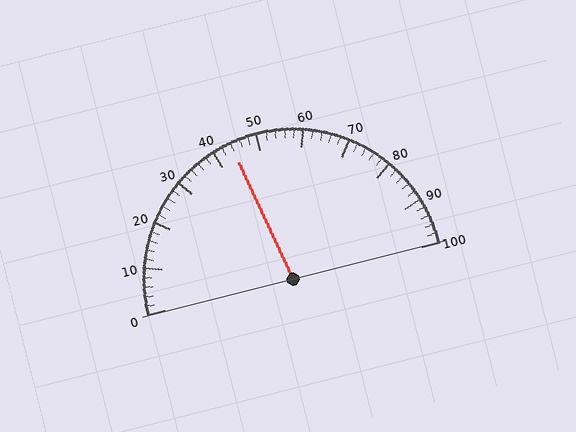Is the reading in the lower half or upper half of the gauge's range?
The reading is in the lower half of the range (0 to 100).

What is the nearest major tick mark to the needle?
The nearest major tick mark is 40.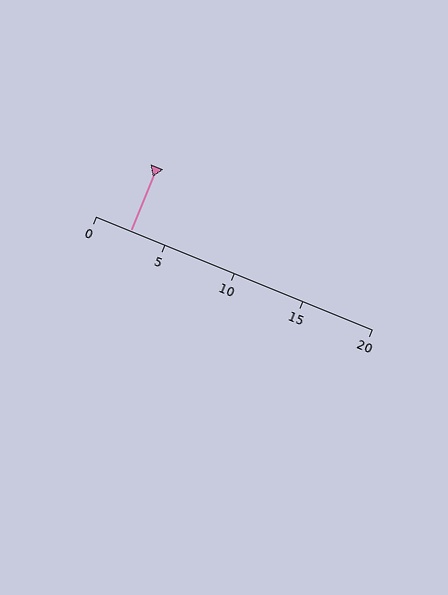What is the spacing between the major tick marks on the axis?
The major ticks are spaced 5 apart.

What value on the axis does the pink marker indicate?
The marker indicates approximately 2.5.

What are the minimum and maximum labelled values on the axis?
The axis runs from 0 to 20.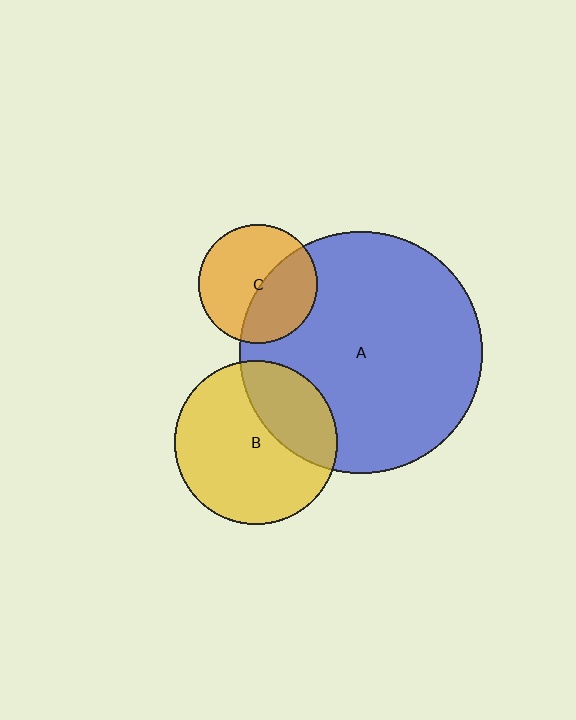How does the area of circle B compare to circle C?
Approximately 1.9 times.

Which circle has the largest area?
Circle A (blue).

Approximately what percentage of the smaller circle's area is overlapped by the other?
Approximately 30%.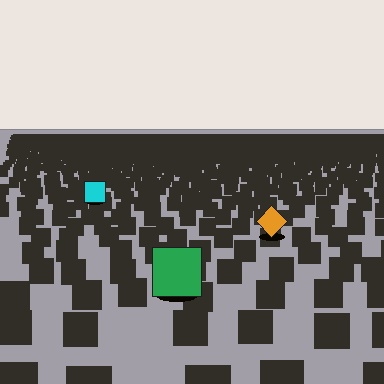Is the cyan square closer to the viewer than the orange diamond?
No. The orange diamond is closer — you can tell from the texture gradient: the ground texture is coarser near it.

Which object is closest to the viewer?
The green square is closest. The texture marks near it are larger and more spread out.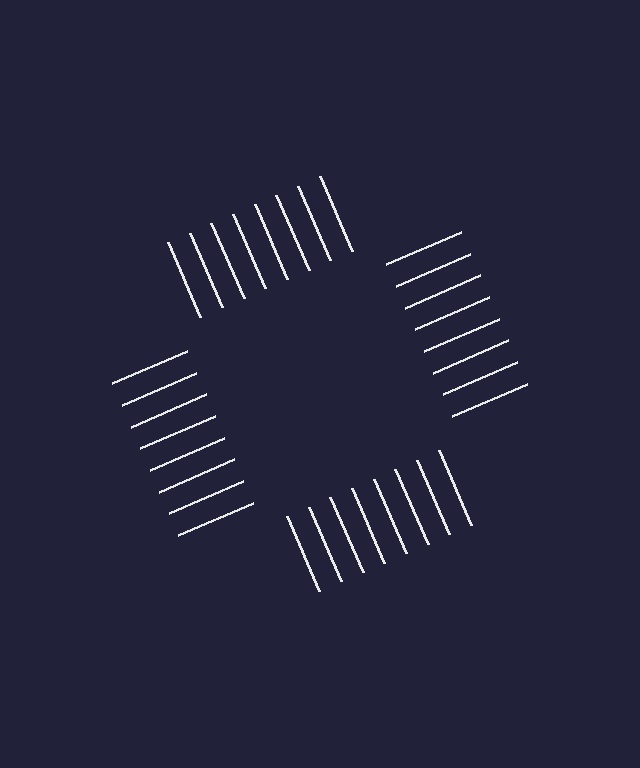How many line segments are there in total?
32 — 8 along each of the 4 edges.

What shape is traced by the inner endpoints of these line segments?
An illusory square — the line segments terminate on its edges but no continuous stroke is drawn.